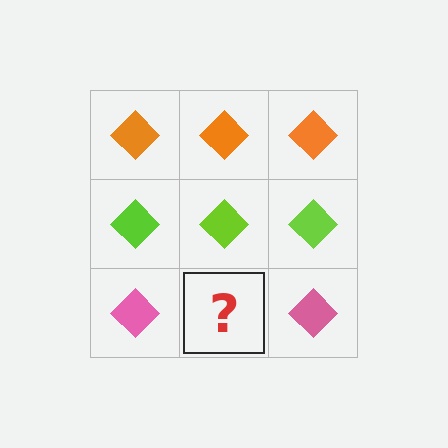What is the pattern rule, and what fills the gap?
The rule is that each row has a consistent color. The gap should be filled with a pink diamond.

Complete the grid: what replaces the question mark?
The question mark should be replaced with a pink diamond.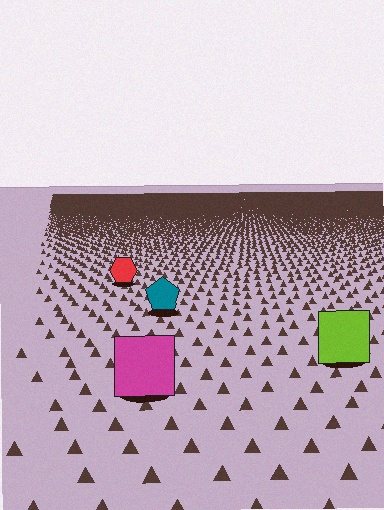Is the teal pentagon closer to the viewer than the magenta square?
No. The magenta square is closer — you can tell from the texture gradient: the ground texture is coarser near it.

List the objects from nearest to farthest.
From nearest to farthest: the magenta square, the lime square, the teal pentagon, the red hexagon.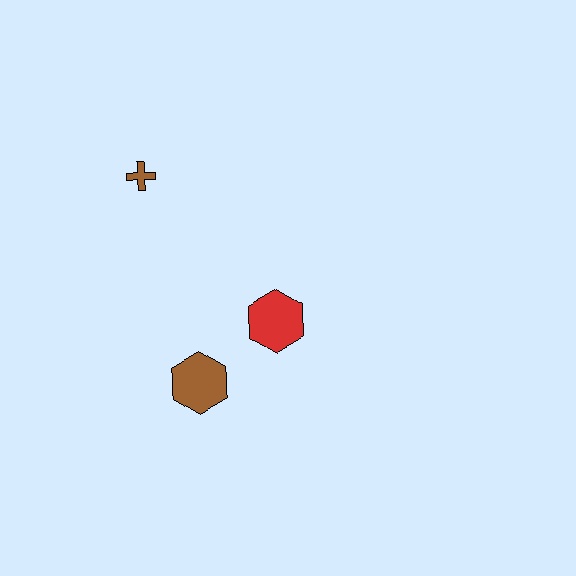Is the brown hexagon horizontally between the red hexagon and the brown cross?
Yes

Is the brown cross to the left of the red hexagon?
Yes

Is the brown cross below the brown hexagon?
No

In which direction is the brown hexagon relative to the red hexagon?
The brown hexagon is to the left of the red hexagon.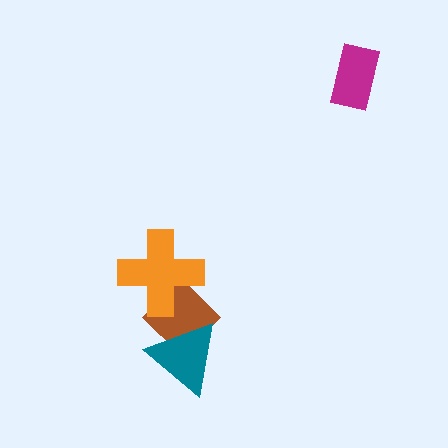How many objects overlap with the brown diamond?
2 objects overlap with the brown diamond.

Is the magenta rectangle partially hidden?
No, no other shape covers it.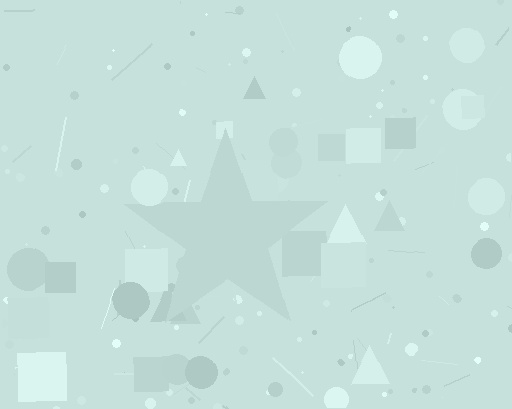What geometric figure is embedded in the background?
A star is embedded in the background.